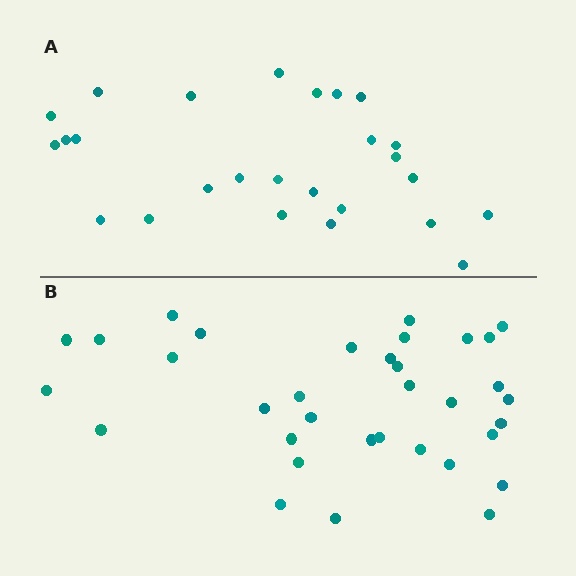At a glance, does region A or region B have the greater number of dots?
Region B (the bottom region) has more dots.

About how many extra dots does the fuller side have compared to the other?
Region B has roughly 8 or so more dots than region A.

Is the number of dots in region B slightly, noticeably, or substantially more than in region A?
Region B has noticeably more, but not dramatically so. The ratio is roughly 1.3 to 1.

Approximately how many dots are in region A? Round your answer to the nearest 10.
About 30 dots. (The exact count is 26, which rounds to 30.)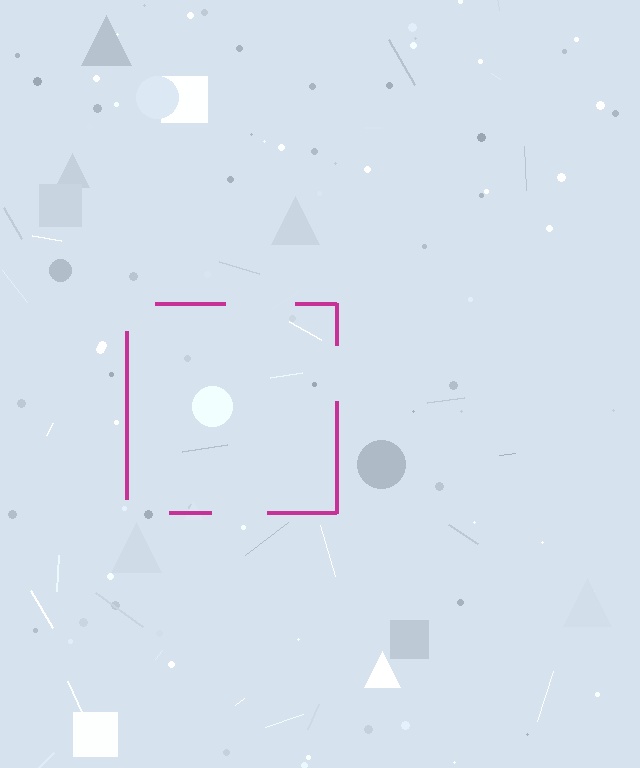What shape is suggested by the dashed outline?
The dashed outline suggests a square.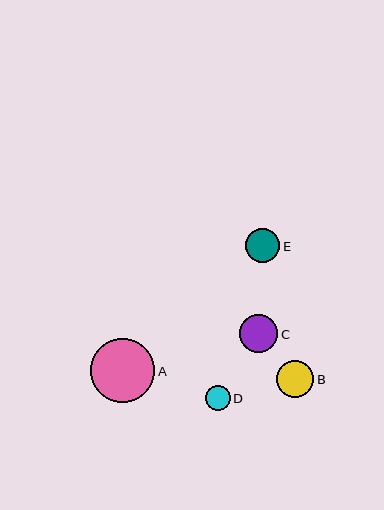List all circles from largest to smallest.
From largest to smallest: A, C, B, E, D.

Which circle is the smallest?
Circle D is the smallest with a size of approximately 25 pixels.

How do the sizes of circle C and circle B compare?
Circle C and circle B are approximately the same size.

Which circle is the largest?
Circle A is the largest with a size of approximately 64 pixels.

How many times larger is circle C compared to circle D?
Circle C is approximately 1.5 times the size of circle D.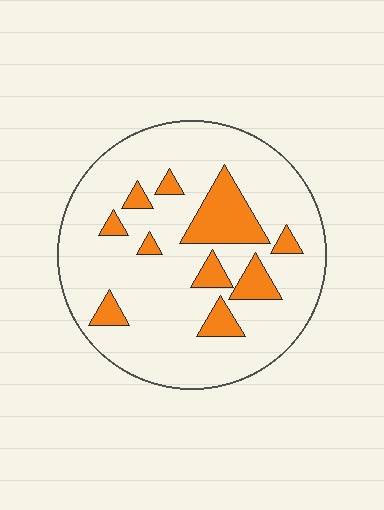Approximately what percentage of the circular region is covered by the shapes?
Approximately 20%.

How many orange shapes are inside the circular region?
10.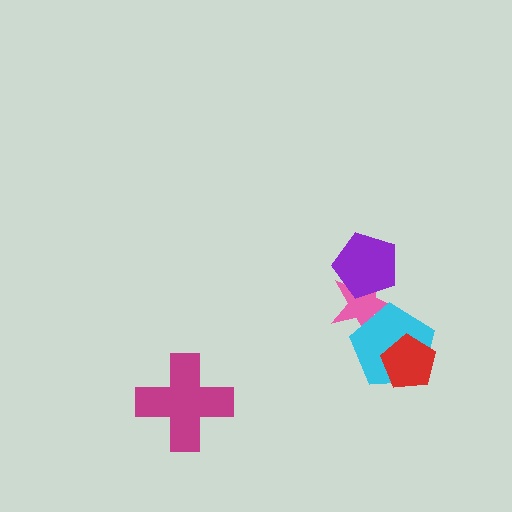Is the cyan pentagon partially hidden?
Yes, it is partially covered by another shape.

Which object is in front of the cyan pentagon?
The red pentagon is in front of the cyan pentagon.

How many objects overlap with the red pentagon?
1 object overlaps with the red pentagon.